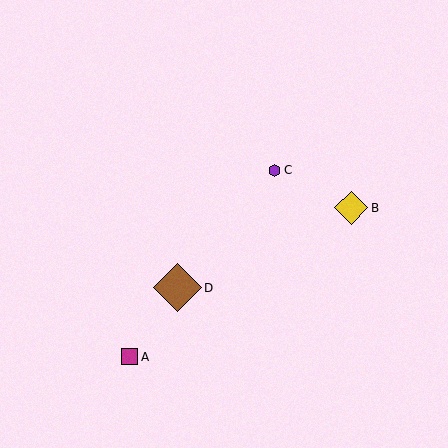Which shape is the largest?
The brown diamond (labeled D) is the largest.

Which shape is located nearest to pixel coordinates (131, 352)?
The magenta square (labeled A) at (130, 357) is nearest to that location.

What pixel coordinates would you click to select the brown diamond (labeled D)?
Click at (177, 288) to select the brown diamond D.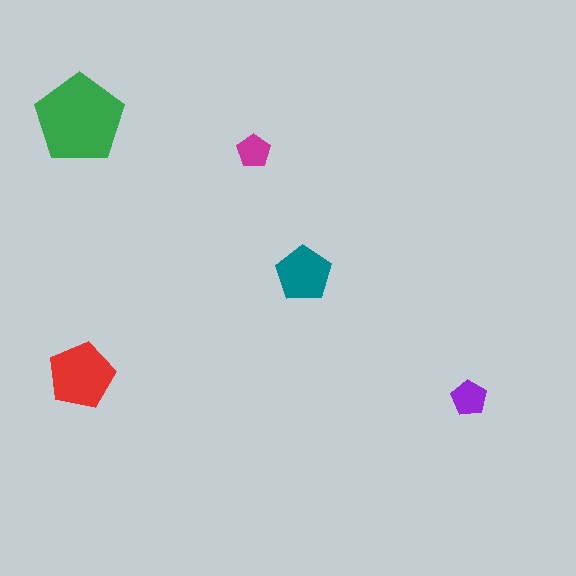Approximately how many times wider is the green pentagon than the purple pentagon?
About 2.5 times wider.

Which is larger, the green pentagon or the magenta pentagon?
The green one.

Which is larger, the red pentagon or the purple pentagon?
The red one.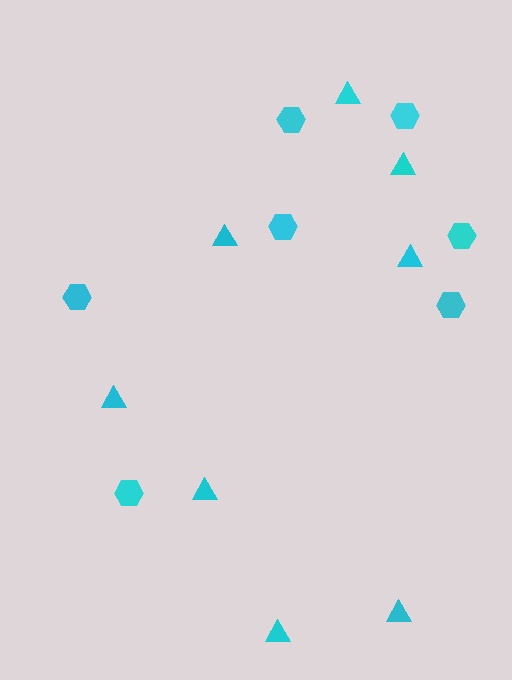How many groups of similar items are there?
There are 2 groups: one group of triangles (8) and one group of hexagons (7).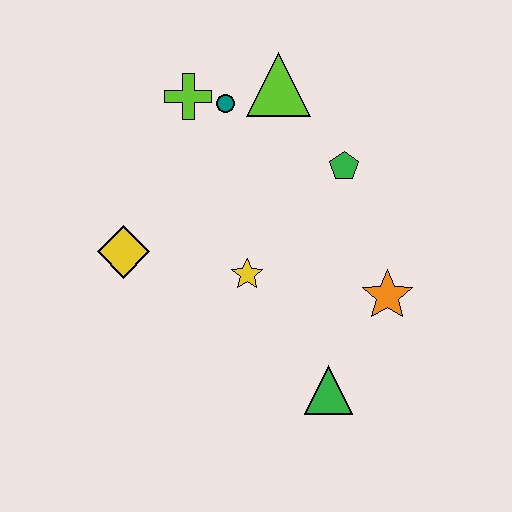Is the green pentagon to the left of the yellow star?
No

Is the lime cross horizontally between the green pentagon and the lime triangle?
No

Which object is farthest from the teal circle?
The green triangle is farthest from the teal circle.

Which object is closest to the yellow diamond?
The yellow star is closest to the yellow diamond.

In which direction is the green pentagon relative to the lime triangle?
The green pentagon is below the lime triangle.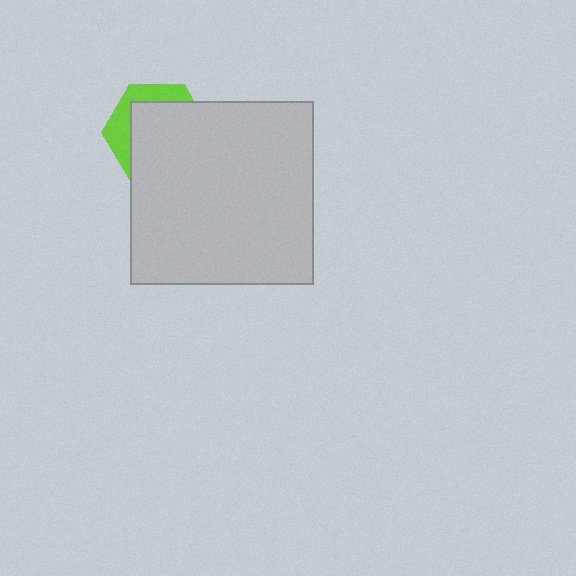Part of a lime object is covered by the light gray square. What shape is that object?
It is a hexagon.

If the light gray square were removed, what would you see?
You would see the complete lime hexagon.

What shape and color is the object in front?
The object in front is a light gray square.